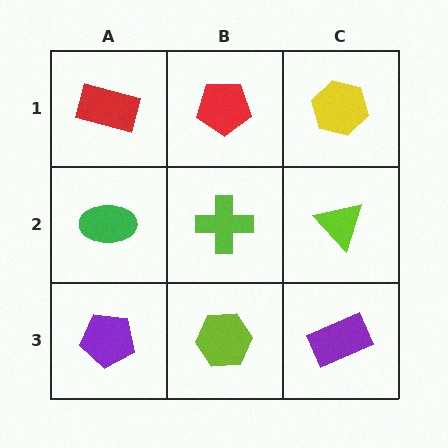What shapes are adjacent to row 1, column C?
A lime triangle (row 2, column C), a red pentagon (row 1, column B).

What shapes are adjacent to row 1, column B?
A lime cross (row 2, column B), a red rectangle (row 1, column A), a yellow hexagon (row 1, column C).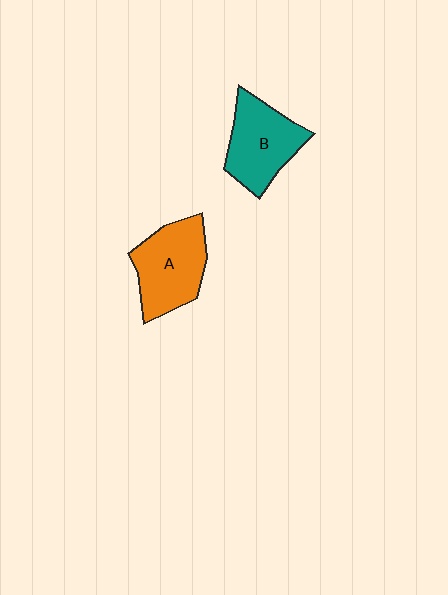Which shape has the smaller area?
Shape B (teal).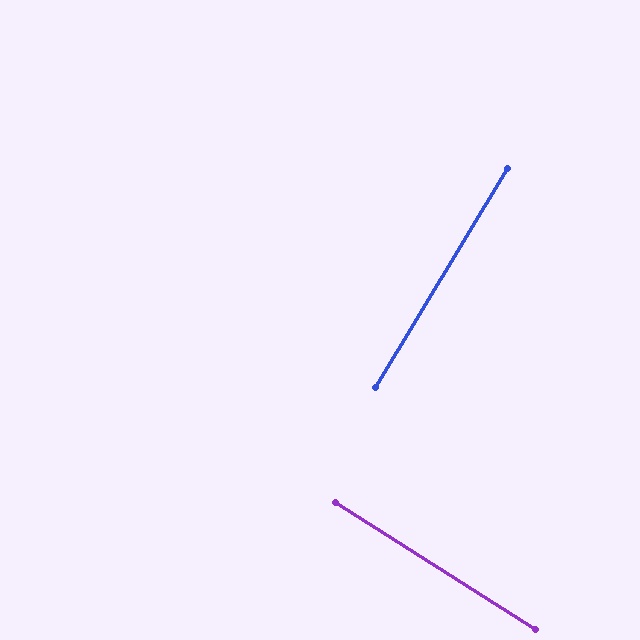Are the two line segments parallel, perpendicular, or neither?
Perpendicular — they meet at approximately 88°.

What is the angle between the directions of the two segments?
Approximately 88 degrees.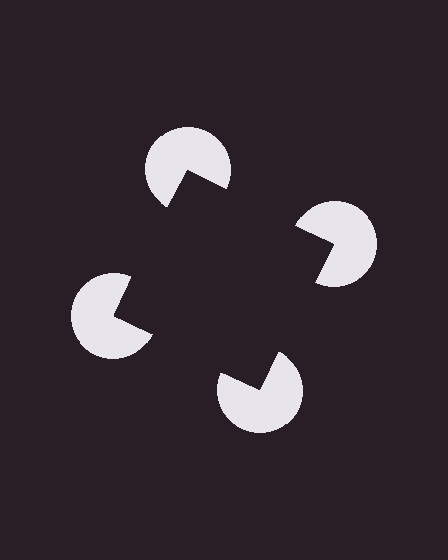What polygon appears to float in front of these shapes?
An illusory square — its edges are inferred from the aligned wedge cuts in the pac-man discs, not physically drawn.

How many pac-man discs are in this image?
There are 4 — one at each vertex of the illusory square.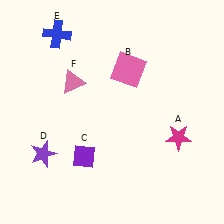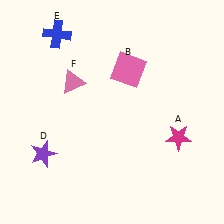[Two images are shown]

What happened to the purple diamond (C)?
The purple diamond (C) was removed in Image 2. It was in the bottom-left area of Image 1.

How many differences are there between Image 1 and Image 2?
There is 1 difference between the two images.